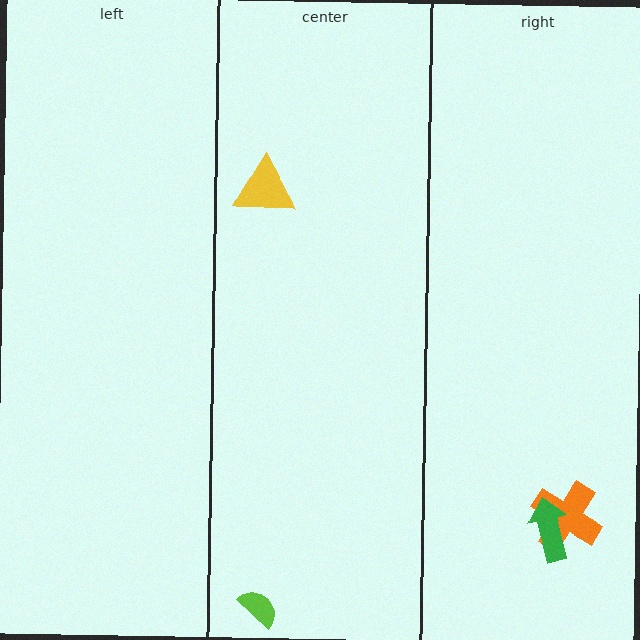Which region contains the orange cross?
The right region.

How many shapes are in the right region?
2.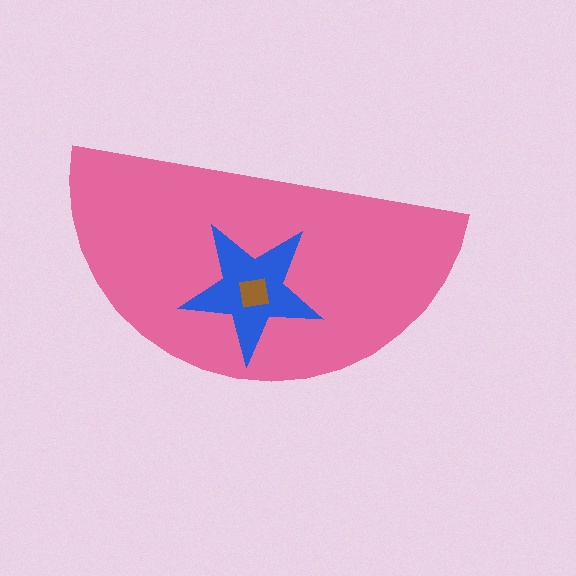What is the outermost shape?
The pink semicircle.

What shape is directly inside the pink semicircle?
The blue star.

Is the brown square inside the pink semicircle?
Yes.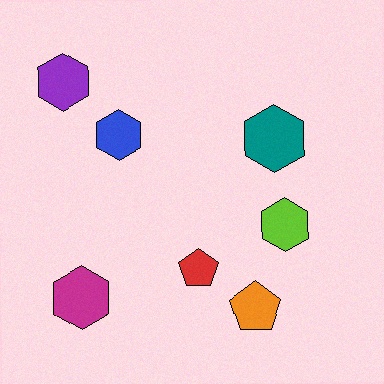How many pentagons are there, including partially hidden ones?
There are 2 pentagons.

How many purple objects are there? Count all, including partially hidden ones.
There is 1 purple object.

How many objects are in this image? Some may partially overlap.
There are 7 objects.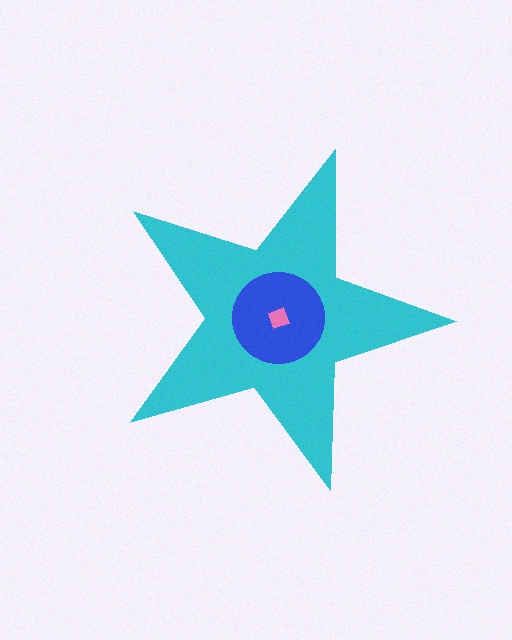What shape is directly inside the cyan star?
The blue circle.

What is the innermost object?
The pink diamond.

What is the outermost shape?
The cyan star.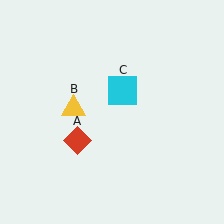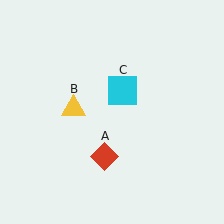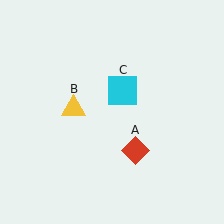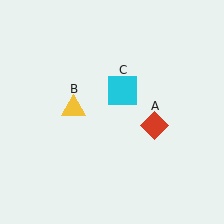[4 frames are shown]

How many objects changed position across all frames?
1 object changed position: red diamond (object A).